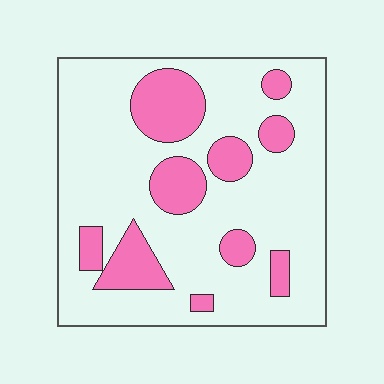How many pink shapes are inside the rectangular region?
10.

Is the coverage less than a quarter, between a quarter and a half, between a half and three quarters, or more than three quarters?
Less than a quarter.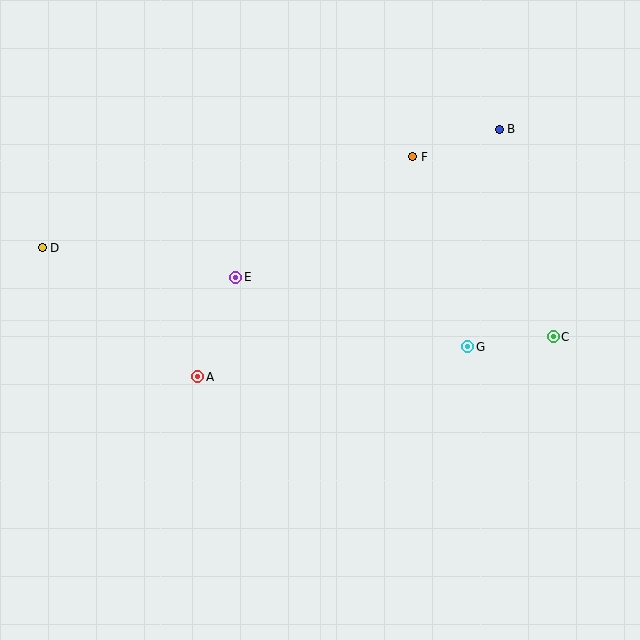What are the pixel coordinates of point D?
Point D is at (42, 248).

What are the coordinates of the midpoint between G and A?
The midpoint between G and A is at (333, 362).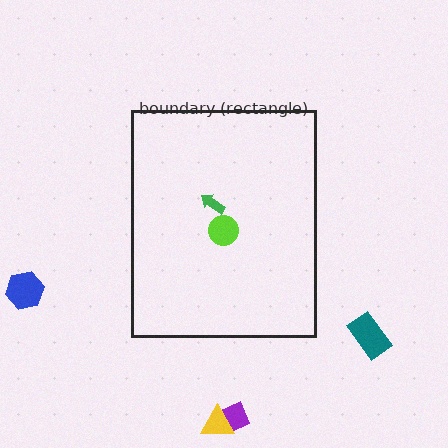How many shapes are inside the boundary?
2 inside, 4 outside.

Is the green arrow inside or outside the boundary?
Inside.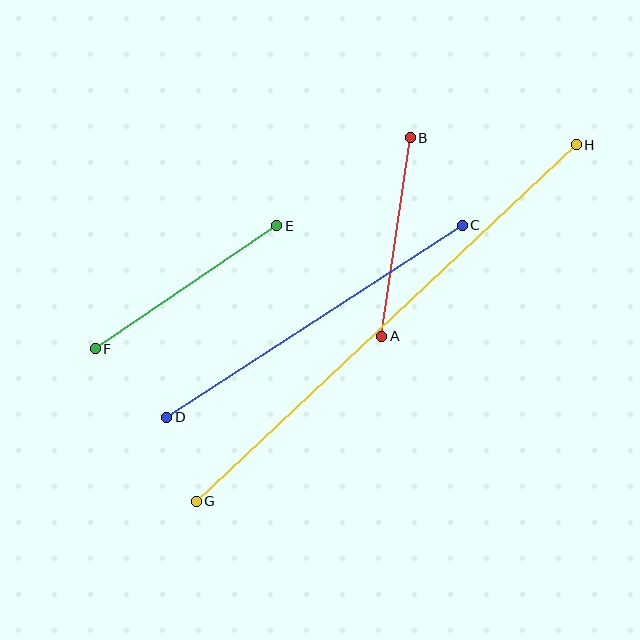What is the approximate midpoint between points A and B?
The midpoint is at approximately (396, 237) pixels.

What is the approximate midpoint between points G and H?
The midpoint is at approximately (386, 323) pixels.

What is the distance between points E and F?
The distance is approximately 219 pixels.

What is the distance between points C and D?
The distance is approximately 352 pixels.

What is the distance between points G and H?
The distance is approximately 521 pixels.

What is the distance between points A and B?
The distance is approximately 200 pixels.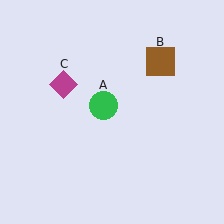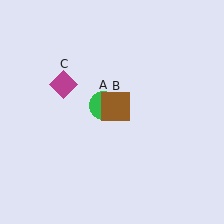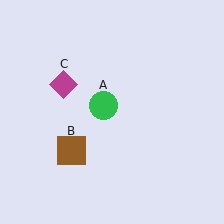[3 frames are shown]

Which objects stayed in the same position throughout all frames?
Green circle (object A) and magenta diamond (object C) remained stationary.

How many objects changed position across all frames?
1 object changed position: brown square (object B).